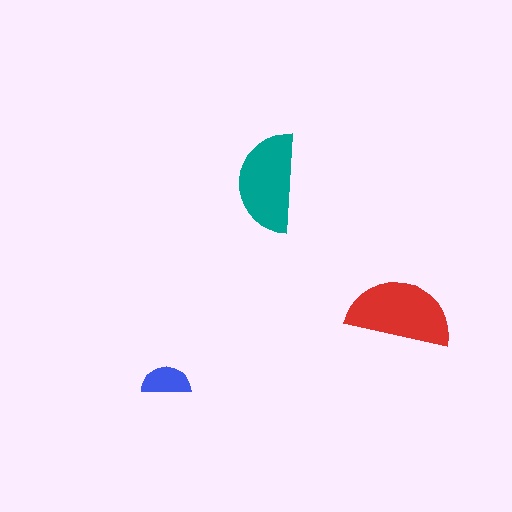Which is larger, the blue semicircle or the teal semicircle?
The teal one.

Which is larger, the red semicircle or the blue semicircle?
The red one.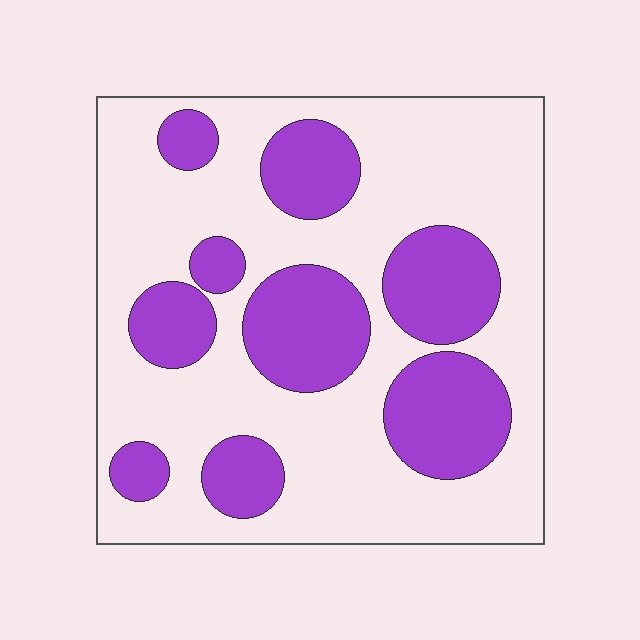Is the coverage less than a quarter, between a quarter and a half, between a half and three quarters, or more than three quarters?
Between a quarter and a half.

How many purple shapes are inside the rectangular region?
9.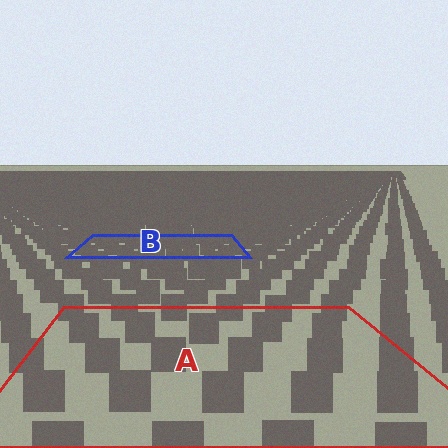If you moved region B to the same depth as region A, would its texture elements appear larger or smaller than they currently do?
They would appear larger. At a closer depth, the same texture elements are projected at a bigger on-screen size.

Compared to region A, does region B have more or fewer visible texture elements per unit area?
Region B has more texture elements per unit area — they are packed more densely because it is farther away.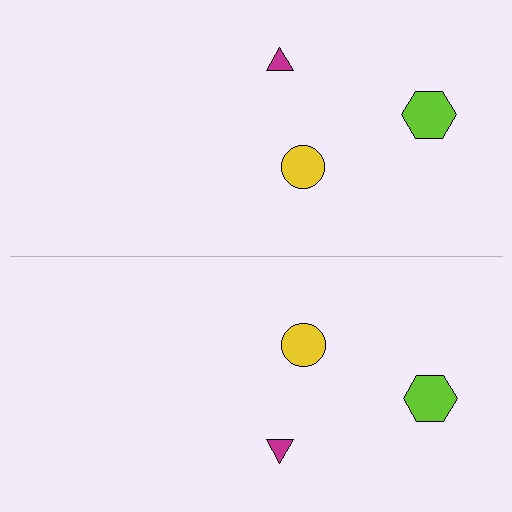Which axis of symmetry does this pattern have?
The pattern has a horizontal axis of symmetry running through the center of the image.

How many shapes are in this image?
There are 6 shapes in this image.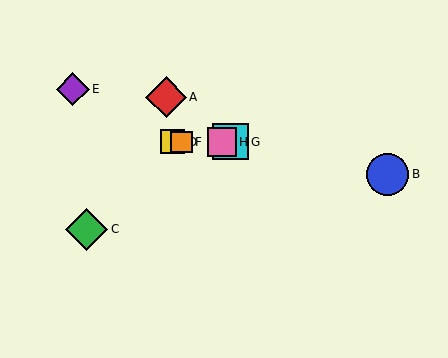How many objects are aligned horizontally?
4 objects (D, F, G, H) are aligned horizontally.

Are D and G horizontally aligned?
Yes, both are at y≈142.